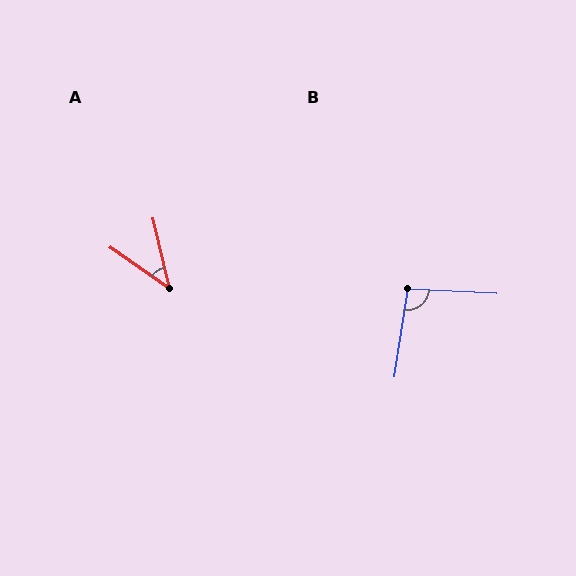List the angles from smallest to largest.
A (42°), B (96°).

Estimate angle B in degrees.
Approximately 96 degrees.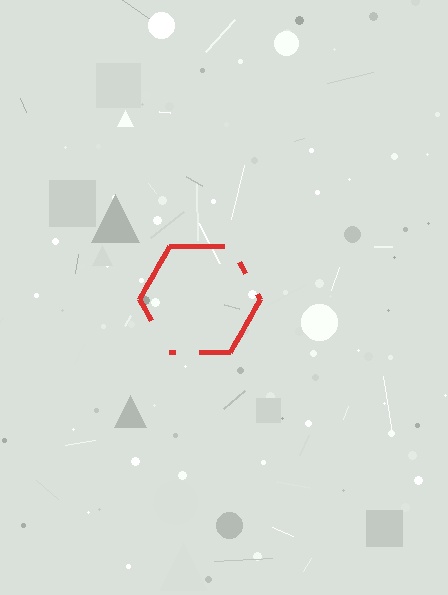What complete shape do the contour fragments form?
The contour fragments form a hexagon.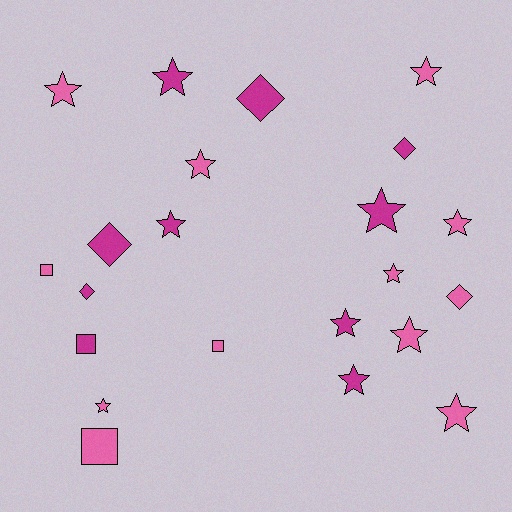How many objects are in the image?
There are 22 objects.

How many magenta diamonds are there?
There are 4 magenta diamonds.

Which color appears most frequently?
Pink, with 12 objects.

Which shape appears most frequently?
Star, with 13 objects.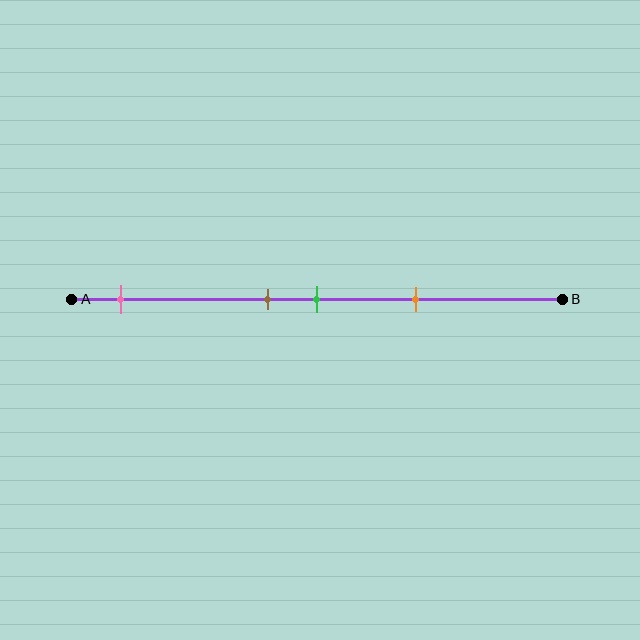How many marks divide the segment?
There are 4 marks dividing the segment.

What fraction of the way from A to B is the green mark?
The green mark is approximately 50% (0.5) of the way from A to B.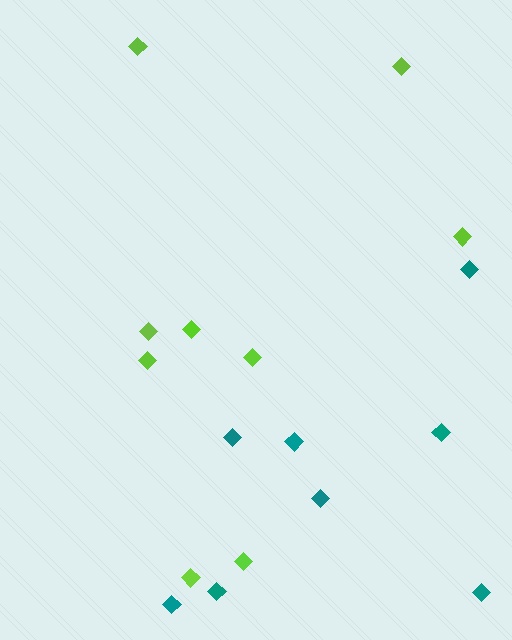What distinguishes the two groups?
There are 2 groups: one group of lime diamonds (9) and one group of teal diamonds (8).